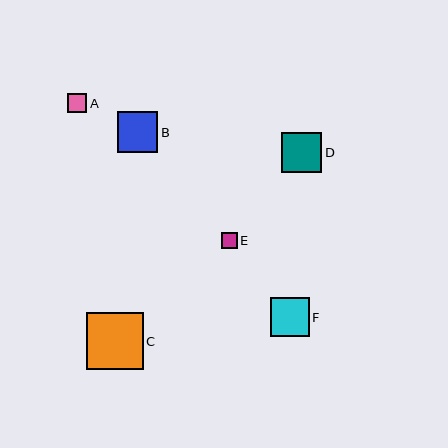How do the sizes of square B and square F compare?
Square B and square F are approximately the same size.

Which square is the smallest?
Square E is the smallest with a size of approximately 16 pixels.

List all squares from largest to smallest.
From largest to smallest: C, B, D, F, A, E.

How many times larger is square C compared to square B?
Square C is approximately 1.4 times the size of square B.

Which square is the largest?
Square C is the largest with a size of approximately 57 pixels.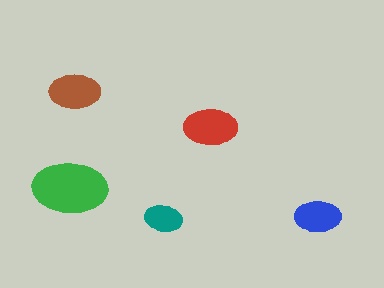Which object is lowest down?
The teal ellipse is bottommost.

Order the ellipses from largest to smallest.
the green one, the red one, the brown one, the blue one, the teal one.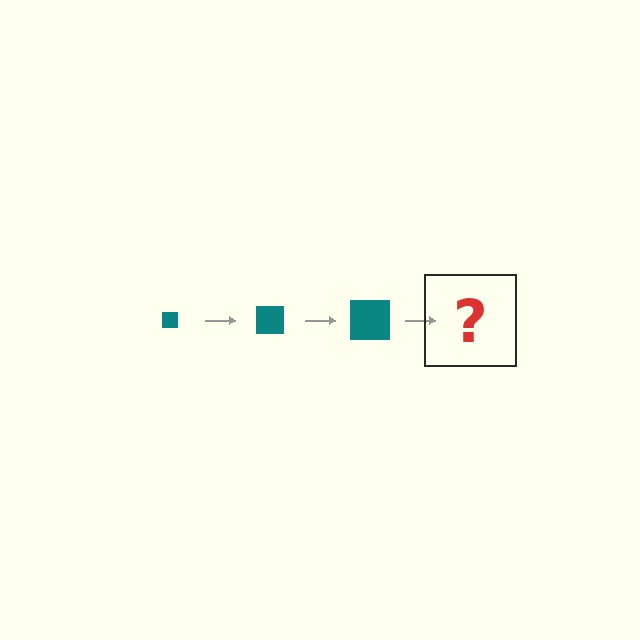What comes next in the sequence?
The next element should be a teal square, larger than the previous one.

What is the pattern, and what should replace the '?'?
The pattern is that the square gets progressively larger each step. The '?' should be a teal square, larger than the previous one.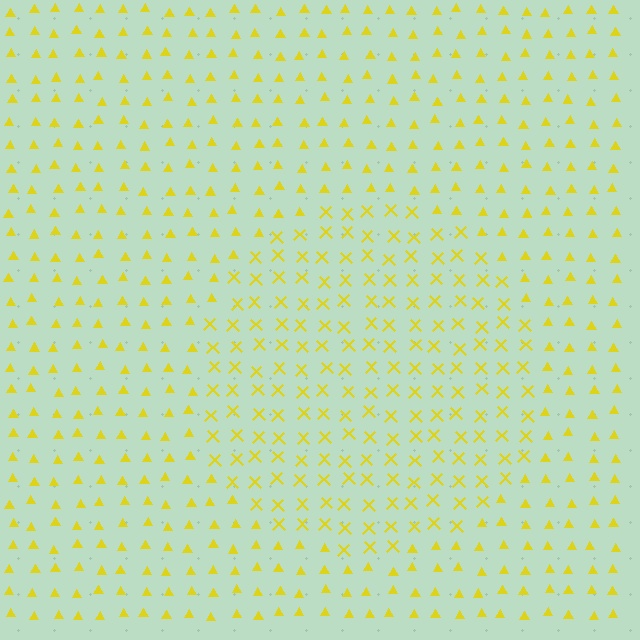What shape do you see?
I see a circle.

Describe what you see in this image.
The image is filled with small yellow elements arranged in a uniform grid. A circle-shaped region contains X marks, while the surrounding area contains triangles. The boundary is defined purely by the change in element shape.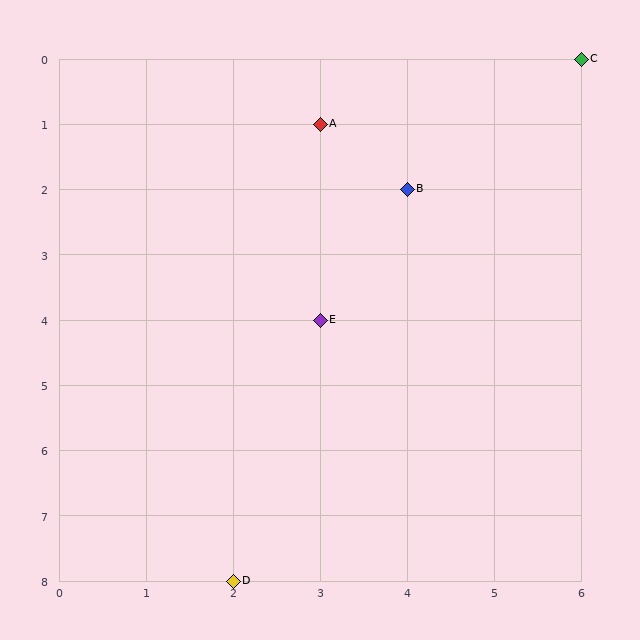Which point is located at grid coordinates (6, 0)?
Point C is at (6, 0).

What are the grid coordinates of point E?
Point E is at grid coordinates (3, 4).